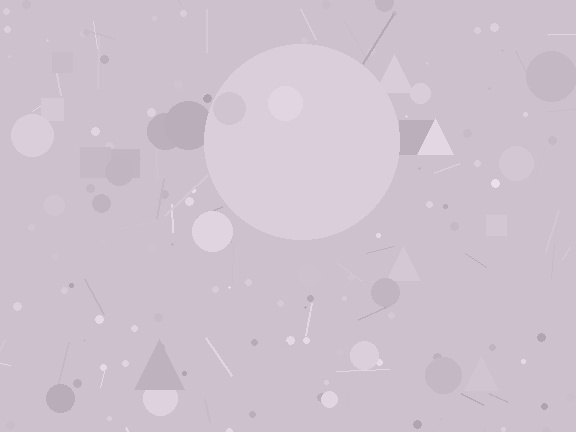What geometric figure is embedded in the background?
A circle is embedded in the background.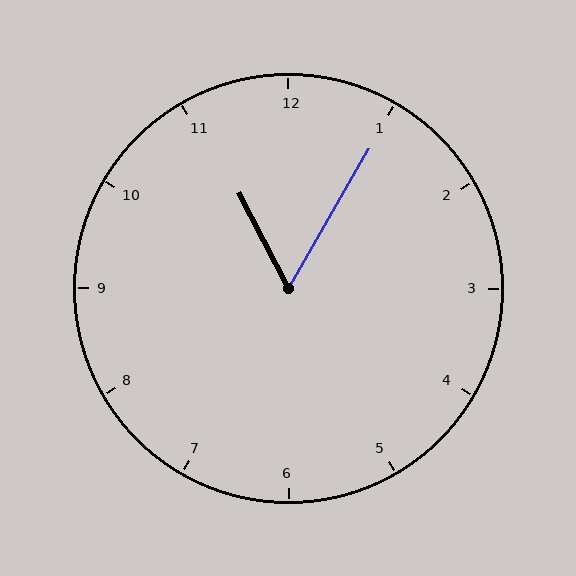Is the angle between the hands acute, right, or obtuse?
It is acute.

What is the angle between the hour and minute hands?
Approximately 58 degrees.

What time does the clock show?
11:05.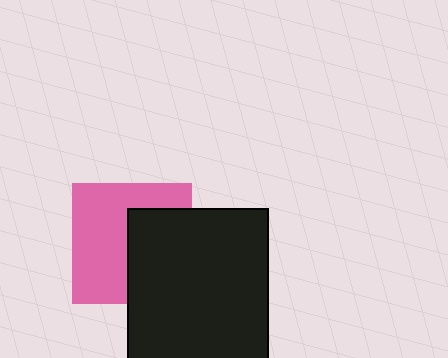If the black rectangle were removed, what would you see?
You would see the complete pink square.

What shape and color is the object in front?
The object in front is a black rectangle.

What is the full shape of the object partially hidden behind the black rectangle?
The partially hidden object is a pink square.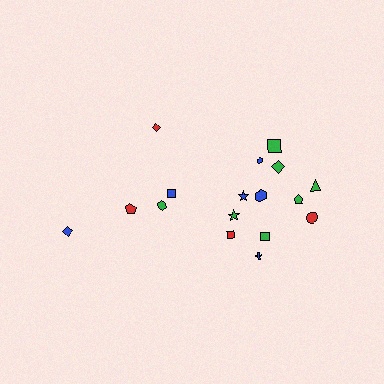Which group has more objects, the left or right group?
The right group.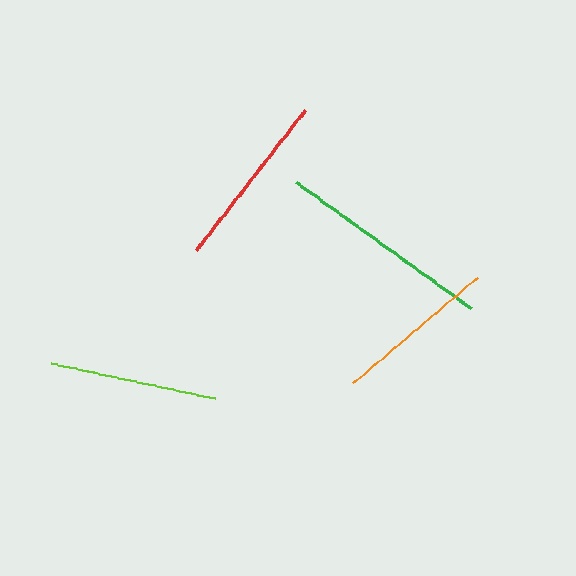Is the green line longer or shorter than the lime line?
The green line is longer than the lime line.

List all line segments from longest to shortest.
From longest to shortest: green, red, lime, orange.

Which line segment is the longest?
The green line is the longest at approximately 216 pixels.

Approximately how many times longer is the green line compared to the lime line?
The green line is approximately 1.3 times the length of the lime line.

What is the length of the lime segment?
The lime segment is approximately 168 pixels long.